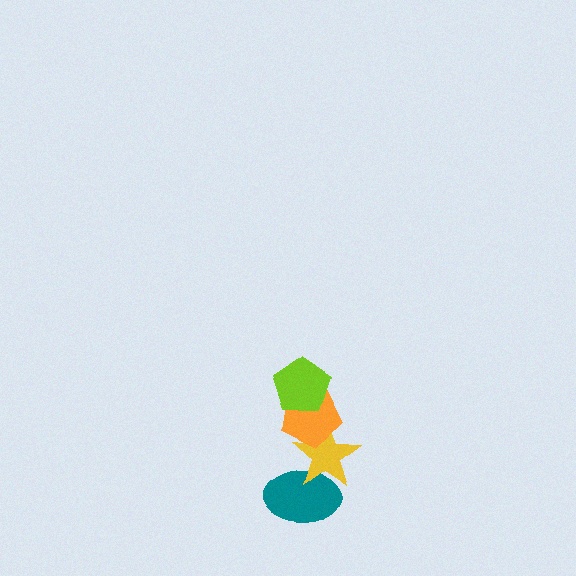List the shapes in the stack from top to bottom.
From top to bottom: the lime pentagon, the orange pentagon, the yellow star, the teal ellipse.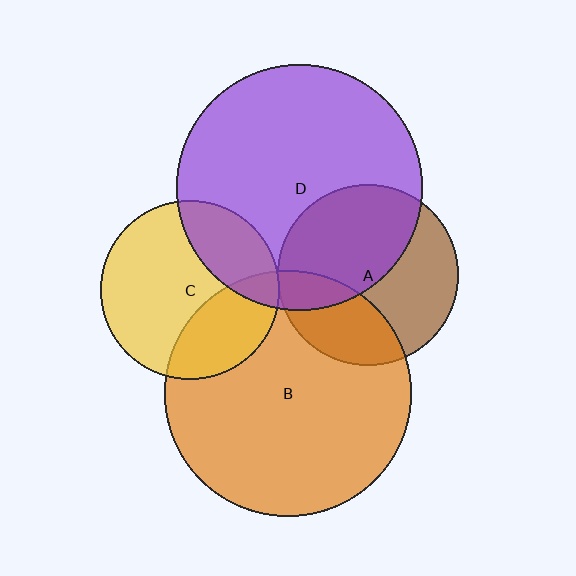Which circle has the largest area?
Circle B (orange).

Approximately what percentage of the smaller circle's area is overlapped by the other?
Approximately 50%.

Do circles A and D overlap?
Yes.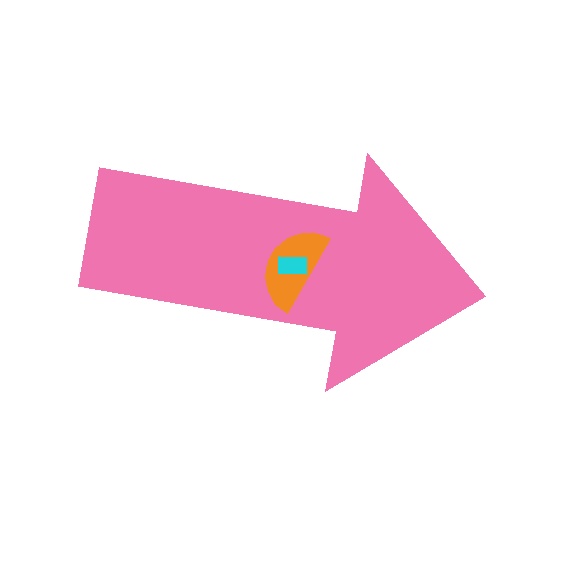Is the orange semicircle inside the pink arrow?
Yes.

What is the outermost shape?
The pink arrow.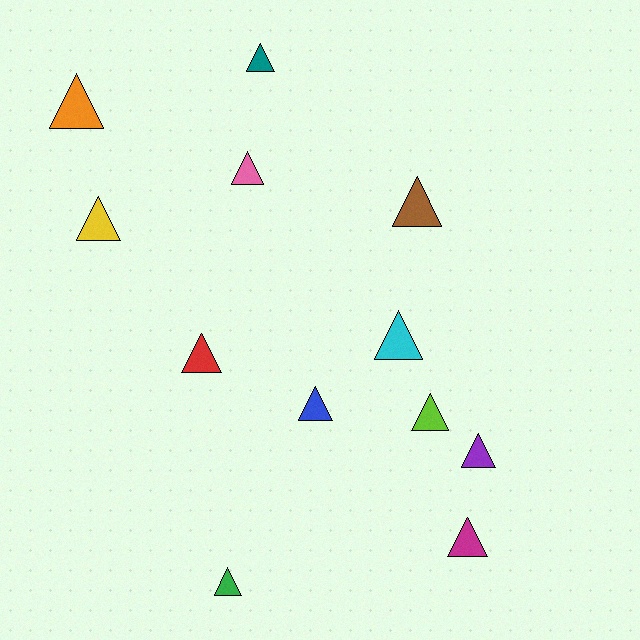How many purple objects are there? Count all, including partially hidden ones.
There is 1 purple object.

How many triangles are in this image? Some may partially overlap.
There are 12 triangles.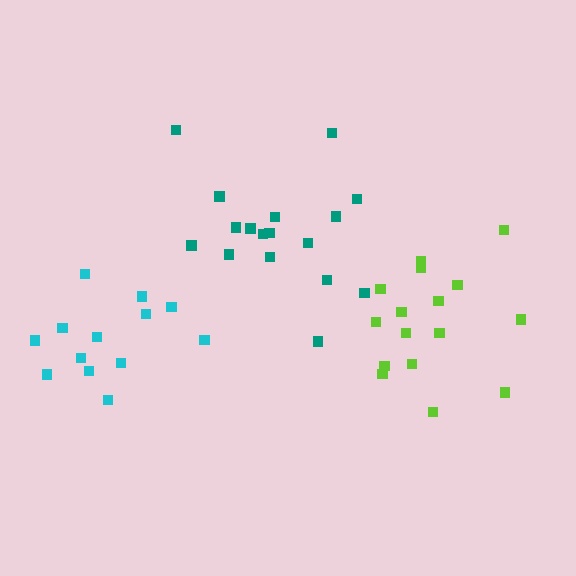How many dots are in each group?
Group 1: 16 dots, Group 2: 13 dots, Group 3: 17 dots (46 total).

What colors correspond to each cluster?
The clusters are colored: lime, cyan, teal.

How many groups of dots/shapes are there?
There are 3 groups.